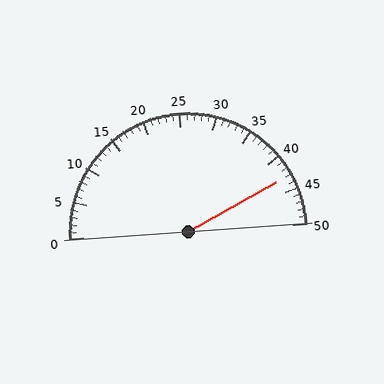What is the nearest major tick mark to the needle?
The nearest major tick mark is 45.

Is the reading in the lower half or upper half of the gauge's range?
The reading is in the upper half of the range (0 to 50).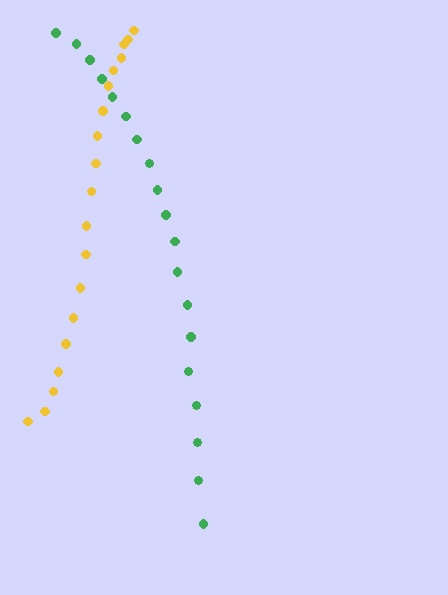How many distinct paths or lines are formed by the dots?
There are 2 distinct paths.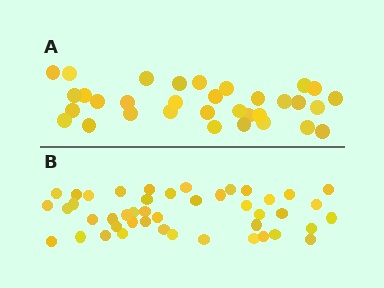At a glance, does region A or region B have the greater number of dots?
Region B (the bottom region) has more dots.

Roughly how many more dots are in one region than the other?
Region B has roughly 12 or so more dots than region A.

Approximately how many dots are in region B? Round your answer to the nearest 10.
About 40 dots. (The exact count is 45, which rounds to 40.)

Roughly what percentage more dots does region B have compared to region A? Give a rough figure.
About 35% more.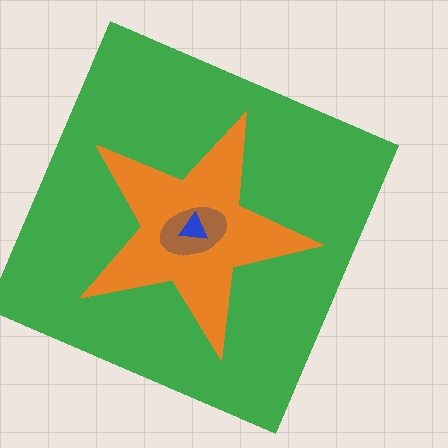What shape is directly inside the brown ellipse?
The blue triangle.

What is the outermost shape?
The green square.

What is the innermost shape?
The blue triangle.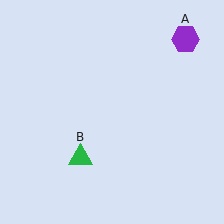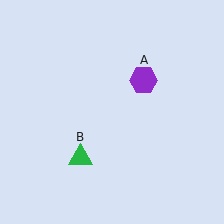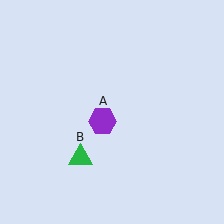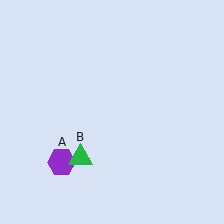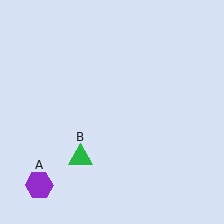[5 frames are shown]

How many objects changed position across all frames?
1 object changed position: purple hexagon (object A).